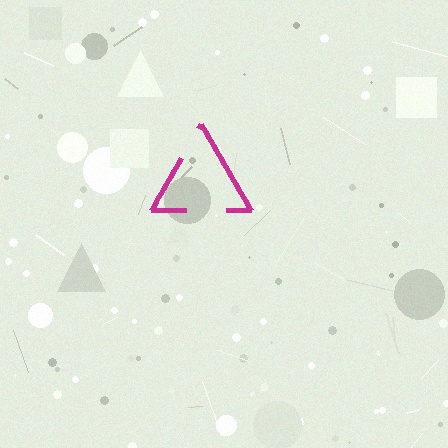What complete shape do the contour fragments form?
The contour fragments form a triangle.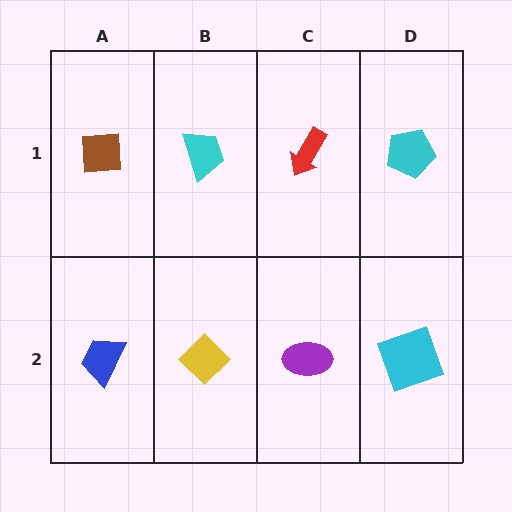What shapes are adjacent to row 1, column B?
A yellow diamond (row 2, column B), a brown square (row 1, column A), a red arrow (row 1, column C).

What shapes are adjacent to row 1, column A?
A blue trapezoid (row 2, column A), a cyan trapezoid (row 1, column B).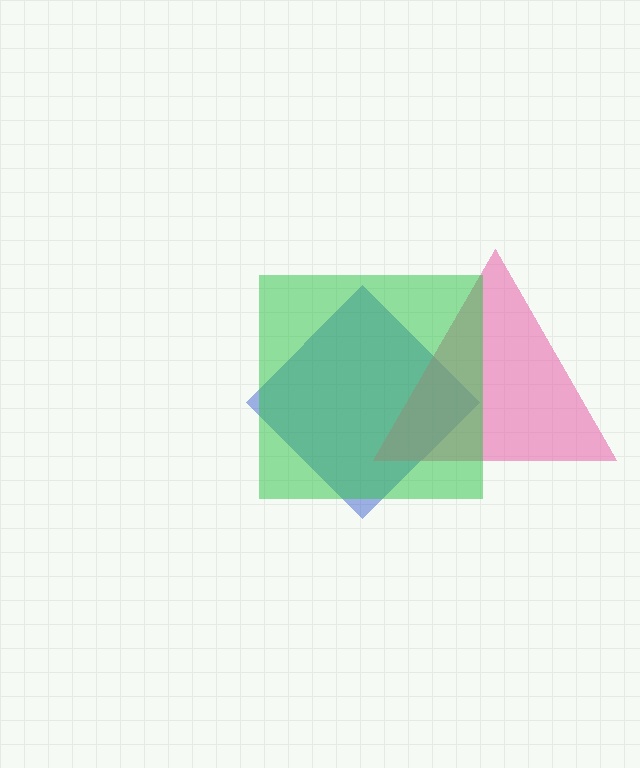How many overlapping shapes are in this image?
There are 3 overlapping shapes in the image.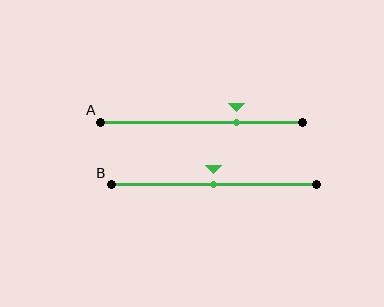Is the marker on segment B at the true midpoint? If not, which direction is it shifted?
Yes, the marker on segment B is at the true midpoint.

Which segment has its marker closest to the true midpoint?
Segment B has its marker closest to the true midpoint.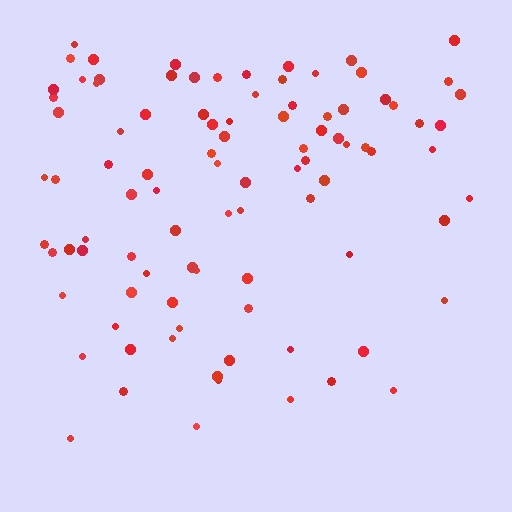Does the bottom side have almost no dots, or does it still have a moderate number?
Still a moderate number, just noticeably fewer than the top.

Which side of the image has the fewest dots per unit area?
The bottom.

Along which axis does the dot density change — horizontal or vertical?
Vertical.